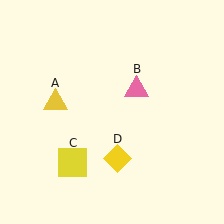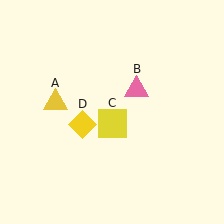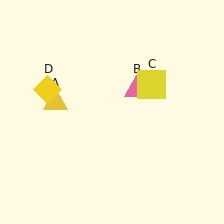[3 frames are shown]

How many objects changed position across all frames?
2 objects changed position: yellow square (object C), yellow diamond (object D).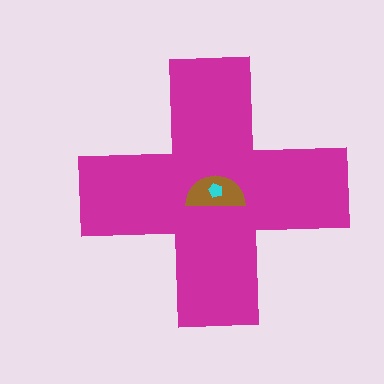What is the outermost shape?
The magenta cross.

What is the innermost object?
The cyan pentagon.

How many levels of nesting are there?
3.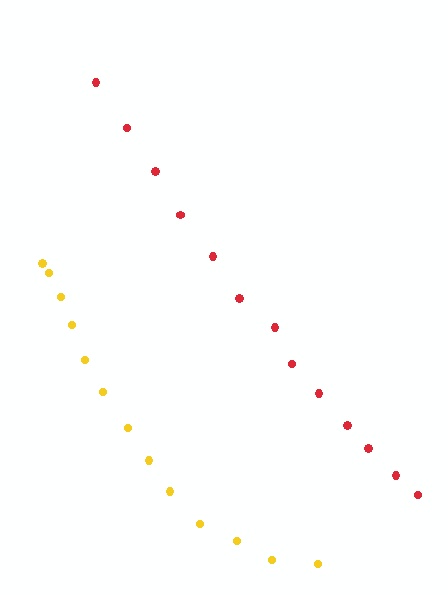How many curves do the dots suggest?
There are 2 distinct paths.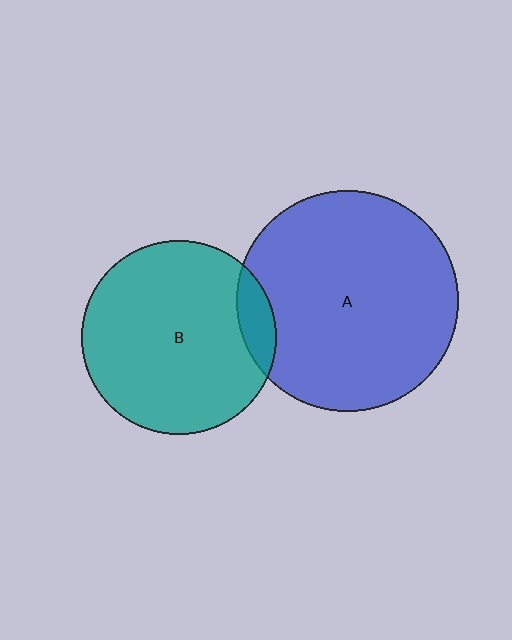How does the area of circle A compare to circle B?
Approximately 1.3 times.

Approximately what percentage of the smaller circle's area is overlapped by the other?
Approximately 10%.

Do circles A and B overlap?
Yes.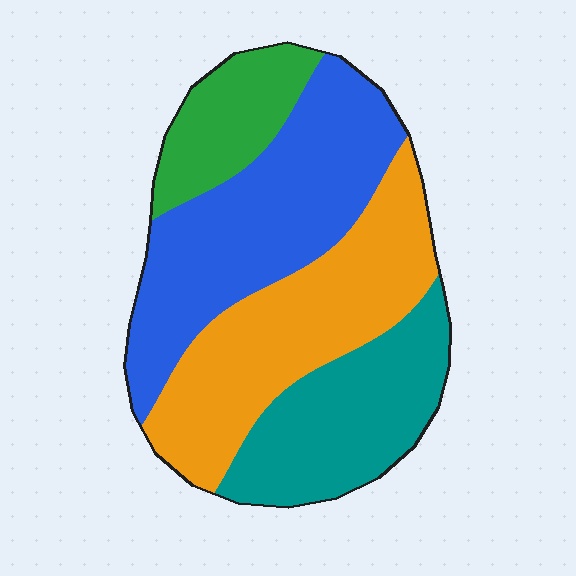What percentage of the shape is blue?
Blue covers roughly 35% of the shape.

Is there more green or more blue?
Blue.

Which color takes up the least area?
Green, at roughly 15%.